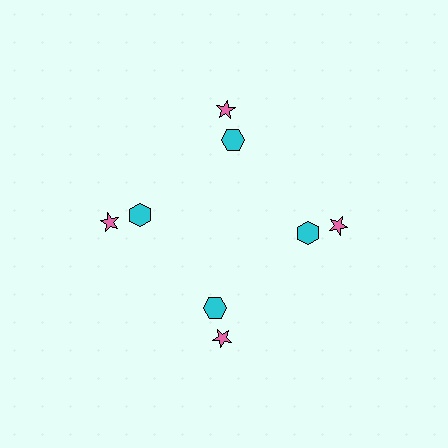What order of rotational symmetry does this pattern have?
This pattern has 4-fold rotational symmetry.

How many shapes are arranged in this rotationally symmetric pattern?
There are 8 shapes, arranged in 4 groups of 2.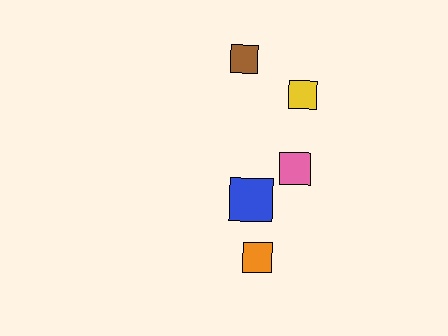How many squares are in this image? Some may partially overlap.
There are 5 squares.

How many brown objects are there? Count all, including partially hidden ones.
There is 1 brown object.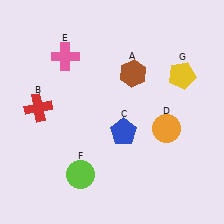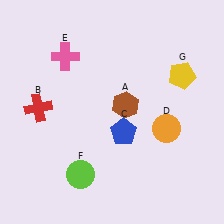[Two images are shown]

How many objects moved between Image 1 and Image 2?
1 object moved between the two images.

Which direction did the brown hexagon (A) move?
The brown hexagon (A) moved down.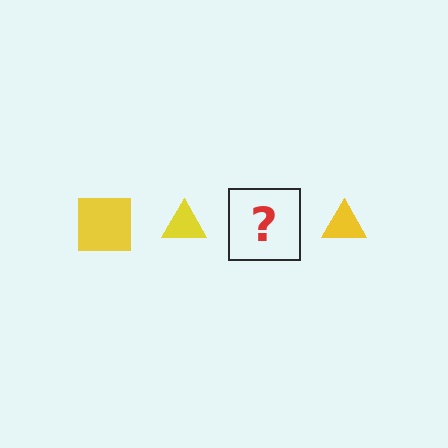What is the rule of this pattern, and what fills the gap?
The rule is that the pattern cycles through square, triangle shapes in yellow. The gap should be filled with a yellow square.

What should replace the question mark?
The question mark should be replaced with a yellow square.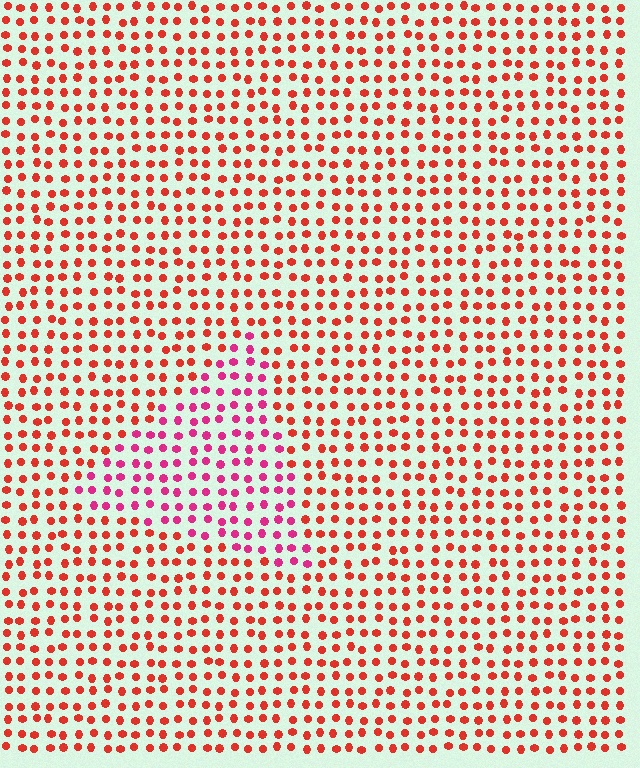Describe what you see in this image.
The image is filled with small red elements in a uniform arrangement. A triangle-shaped region is visible where the elements are tinted to a slightly different hue, forming a subtle color boundary.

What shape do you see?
I see a triangle.